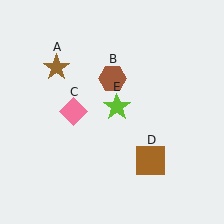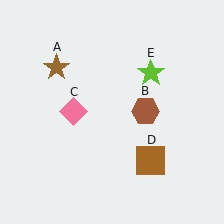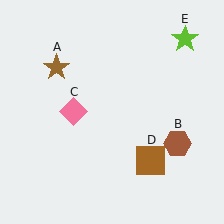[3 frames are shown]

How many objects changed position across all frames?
2 objects changed position: brown hexagon (object B), lime star (object E).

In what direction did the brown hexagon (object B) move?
The brown hexagon (object B) moved down and to the right.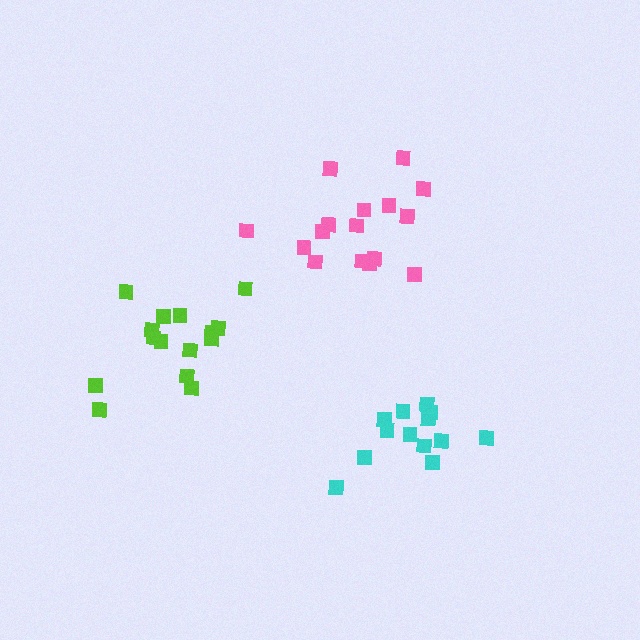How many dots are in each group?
Group 1: 13 dots, Group 2: 15 dots, Group 3: 16 dots (44 total).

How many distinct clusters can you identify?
There are 3 distinct clusters.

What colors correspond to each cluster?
The clusters are colored: cyan, lime, pink.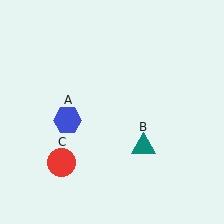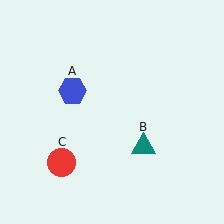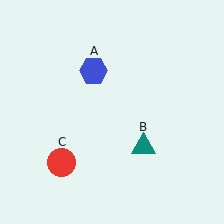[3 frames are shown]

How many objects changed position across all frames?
1 object changed position: blue hexagon (object A).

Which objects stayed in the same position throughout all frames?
Teal triangle (object B) and red circle (object C) remained stationary.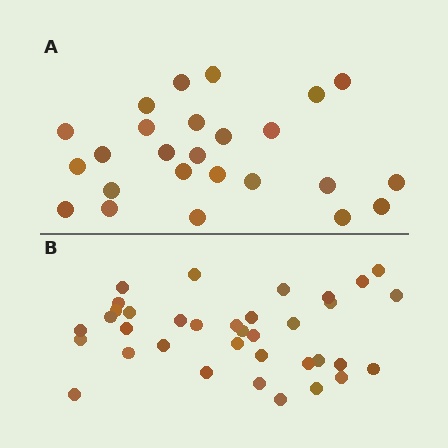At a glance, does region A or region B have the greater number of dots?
Region B (the bottom region) has more dots.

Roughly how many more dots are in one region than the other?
Region B has roughly 12 or so more dots than region A.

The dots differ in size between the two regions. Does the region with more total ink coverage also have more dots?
No. Region A has more total ink coverage because its dots are larger, but region B actually contains more individual dots. Total area can be misleading — the number of items is what matters here.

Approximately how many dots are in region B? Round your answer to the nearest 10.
About 40 dots. (The exact count is 36, which rounds to 40.)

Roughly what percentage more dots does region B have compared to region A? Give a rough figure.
About 45% more.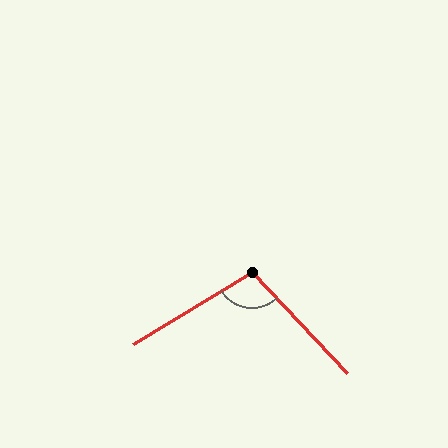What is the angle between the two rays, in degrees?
Approximately 102 degrees.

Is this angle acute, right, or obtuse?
It is obtuse.